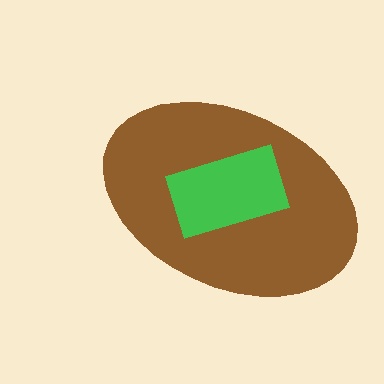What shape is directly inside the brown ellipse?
The green rectangle.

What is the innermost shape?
The green rectangle.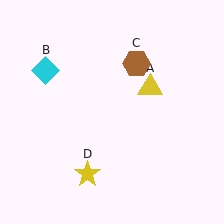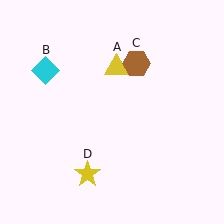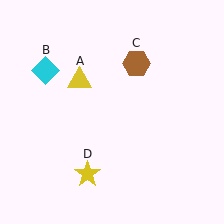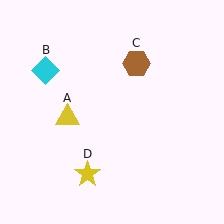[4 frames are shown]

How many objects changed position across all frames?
1 object changed position: yellow triangle (object A).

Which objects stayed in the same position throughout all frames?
Cyan diamond (object B) and brown hexagon (object C) and yellow star (object D) remained stationary.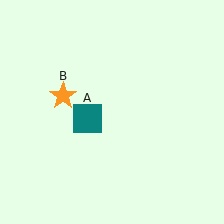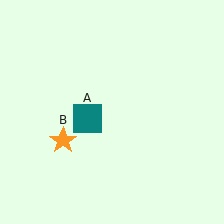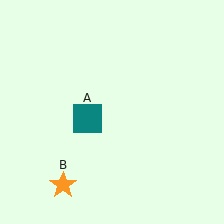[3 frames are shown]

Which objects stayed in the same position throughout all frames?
Teal square (object A) remained stationary.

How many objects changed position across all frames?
1 object changed position: orange star (object B).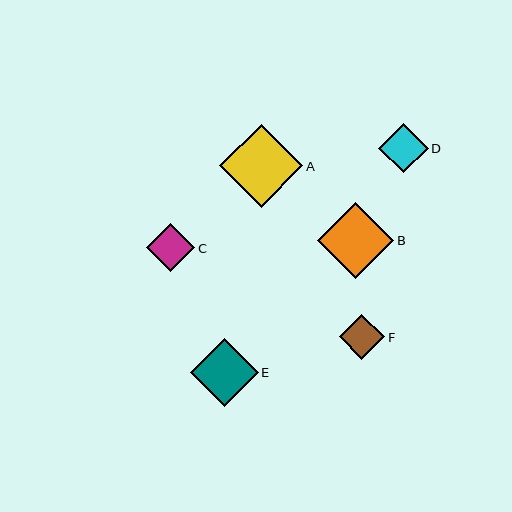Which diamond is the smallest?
Diamond F is the smallest with a size of approximately 46 pixels.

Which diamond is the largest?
Diamond A is the largest with a size of approximately 83 pixels.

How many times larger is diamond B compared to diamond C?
Diamond B is approximately 1.6 times the size of diamond C.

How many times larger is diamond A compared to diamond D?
Diamond A is approximately 1.7 times the size of diamond D.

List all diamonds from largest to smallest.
From largest to smallest: A, B, E, D, C, F.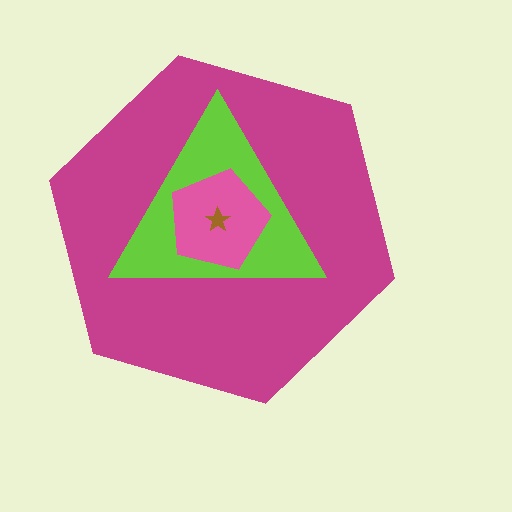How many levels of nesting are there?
4.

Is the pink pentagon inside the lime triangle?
Yes.